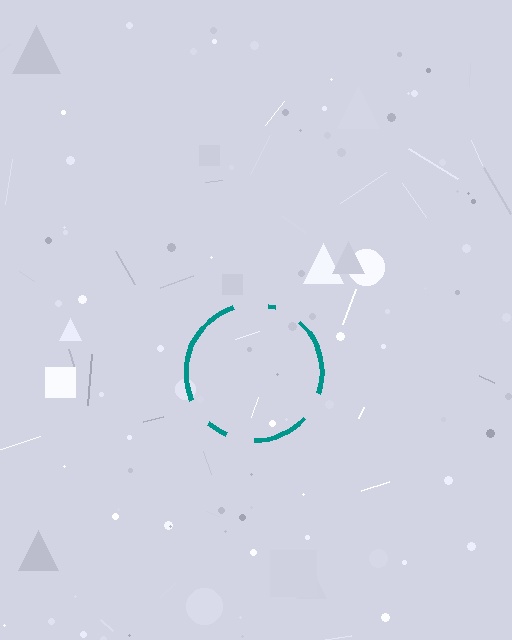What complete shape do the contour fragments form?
The contour fragments form a circle.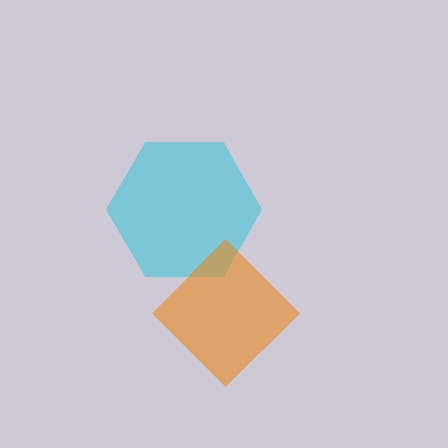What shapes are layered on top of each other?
The layered shapes are: a cyan hexagon, an orange diamond.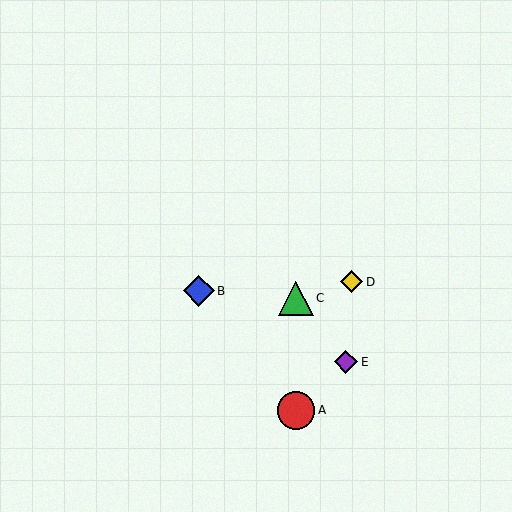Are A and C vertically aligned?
Yes, both are at x≈296.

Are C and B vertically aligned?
No, C is at x≈296 and B is at x≈199.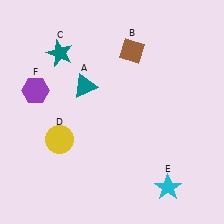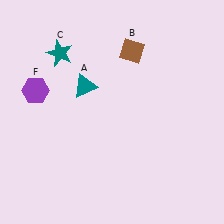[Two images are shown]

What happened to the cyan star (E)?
The cyan star (E) was removed in Image 2. It was in the bottom-right area of Image 1.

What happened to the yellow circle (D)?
The yellow circle (D) was removed in Image 2. It was in the bottom-left area of Image 1.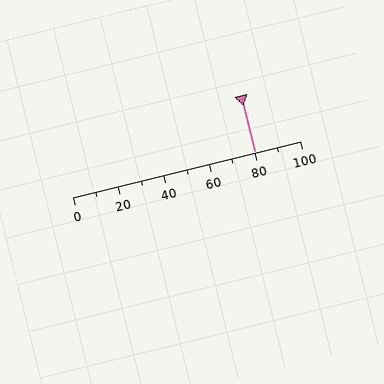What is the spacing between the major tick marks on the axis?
The major ticks are spaced 20 apart.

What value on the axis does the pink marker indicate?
The marker indicates approximately 80.